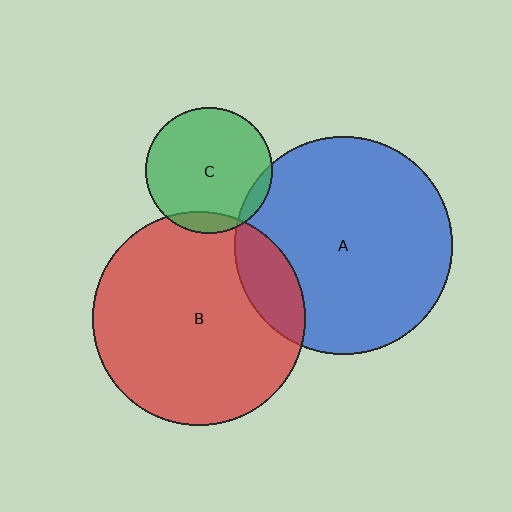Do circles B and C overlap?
Yes.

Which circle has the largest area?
Circle A (blue).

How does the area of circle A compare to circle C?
Approximately 3.0 times.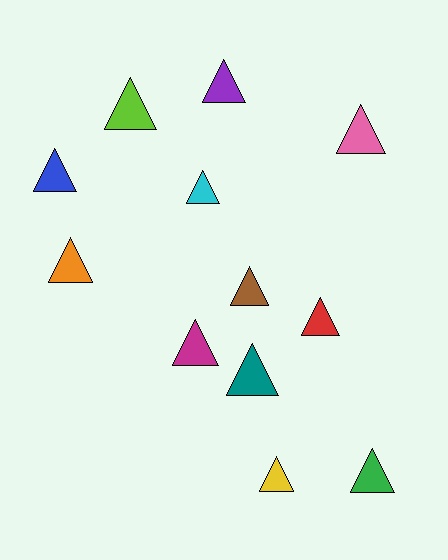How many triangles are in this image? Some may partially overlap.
There are 12 triangles.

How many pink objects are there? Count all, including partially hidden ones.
There is 1 pink object.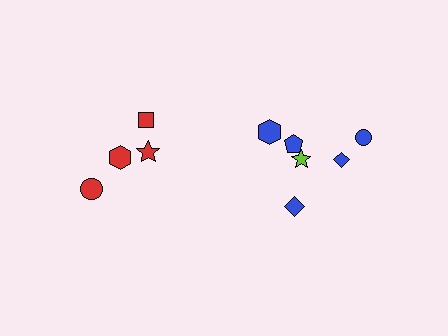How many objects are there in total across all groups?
There are 10 objects.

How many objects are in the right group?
There are 6 objects.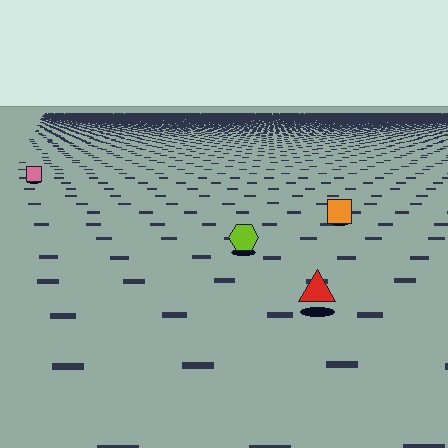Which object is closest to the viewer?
The red triangle is closest. The texture marks near it are larger and more spread out.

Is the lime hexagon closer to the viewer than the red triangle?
No. The red triangle is closer — you can tell from the texture gradient: the ground texture is coarser near it.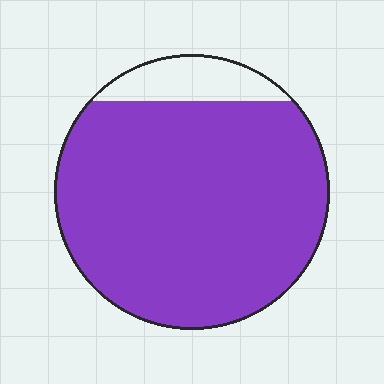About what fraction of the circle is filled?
About seven eighths (7/8).